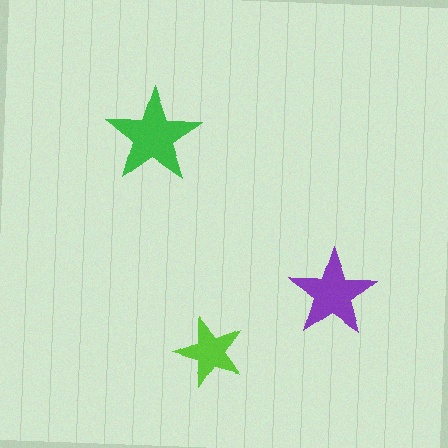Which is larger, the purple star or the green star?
The green one.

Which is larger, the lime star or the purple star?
The purple one.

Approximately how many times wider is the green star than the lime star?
About 1.5 times wider.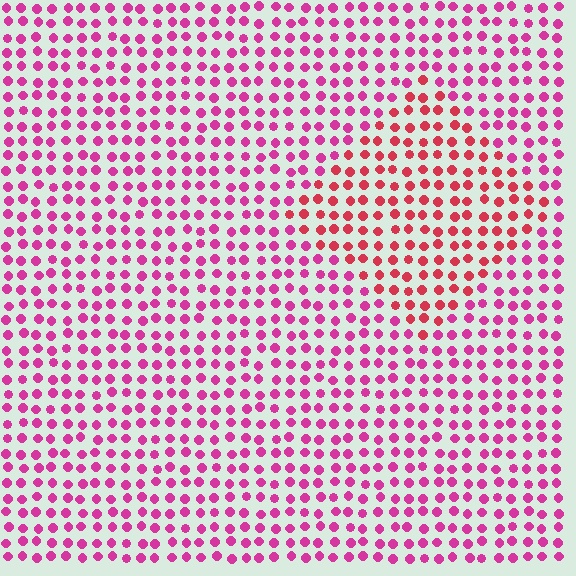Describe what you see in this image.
The image is filled with small magenta elements in a uniform arrangement. A diamond-shaped region is visible where the elements are tinted to a slightly different hue, forming a subtle color boundary.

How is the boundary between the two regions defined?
The boundary is defined purely by a slight shift in hue (about 29 degrees). Spacing, size, and orientation are identical on both sides.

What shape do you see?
I see a diamond.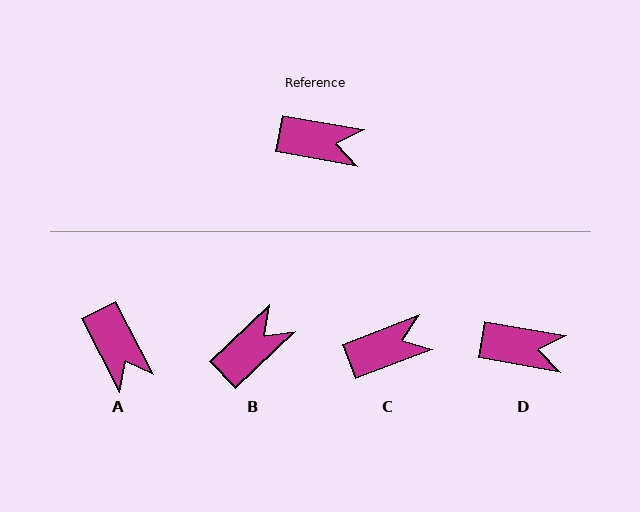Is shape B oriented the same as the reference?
No, it is off by about 54 degrees.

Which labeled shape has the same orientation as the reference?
D.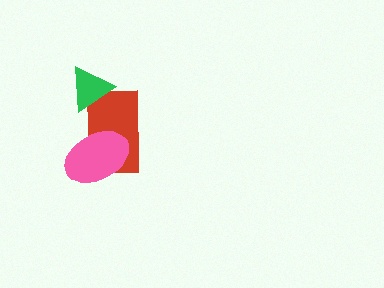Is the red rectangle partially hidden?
Yes, it is partially covered by another shape.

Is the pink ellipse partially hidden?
No, no other shape covers it.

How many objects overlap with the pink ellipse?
1 object overlaps with the pink ellipse.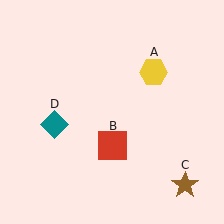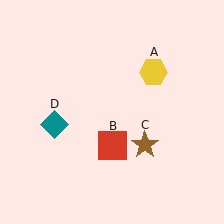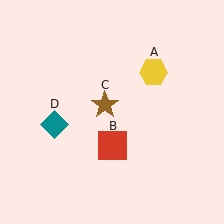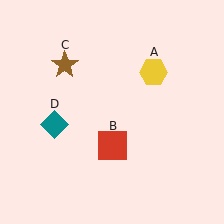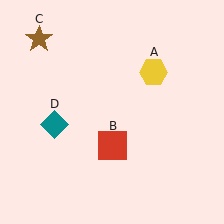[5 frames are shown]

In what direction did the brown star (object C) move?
The brown star (object C) moved up and to the left.